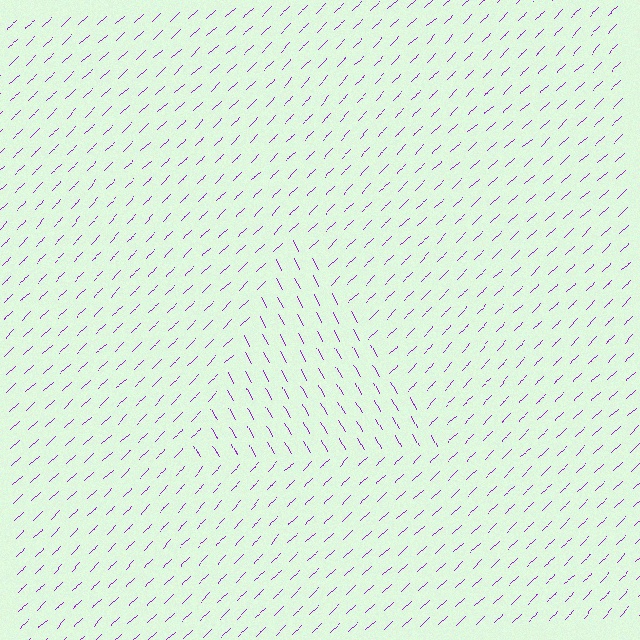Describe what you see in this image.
The image is filled with small purple line segments. A triangle region in the image has lines oriented differently from the surrounding lines, creating a visible texture boundary.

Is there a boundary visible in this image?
Yes, there is a texture boundary formed by a change in line orientation.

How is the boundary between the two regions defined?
The boundary is defined purely by a change in line orientation (approximately 75 degrees difference). All lines are the same color and thickness.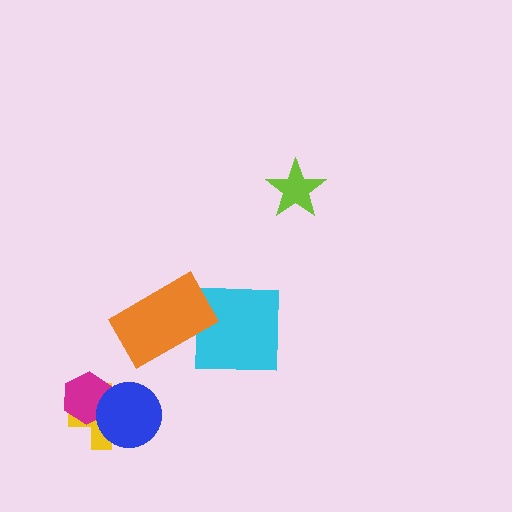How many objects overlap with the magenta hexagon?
2 objects overlap with the magenta hexagon.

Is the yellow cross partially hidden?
Yes, it is partially covered by another shape.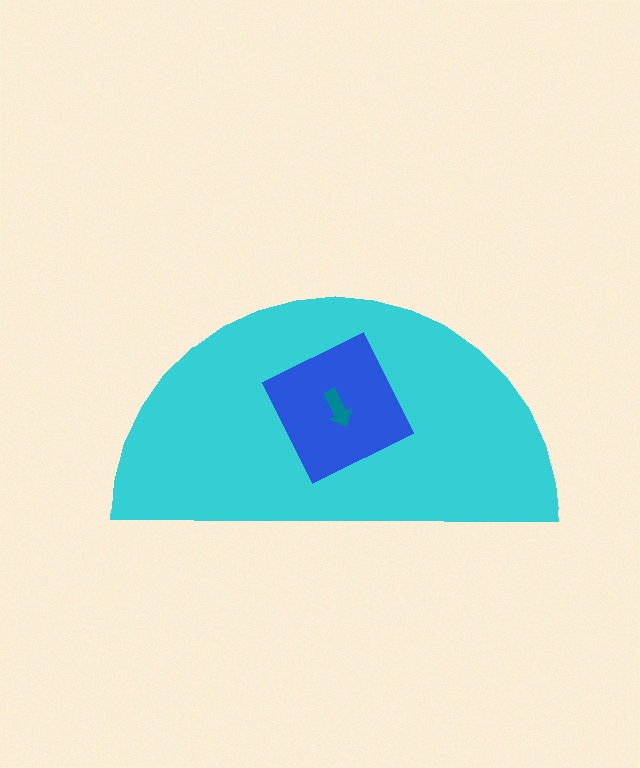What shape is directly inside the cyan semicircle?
The blue diamond.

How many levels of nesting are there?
3.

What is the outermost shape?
The cyan semicircle.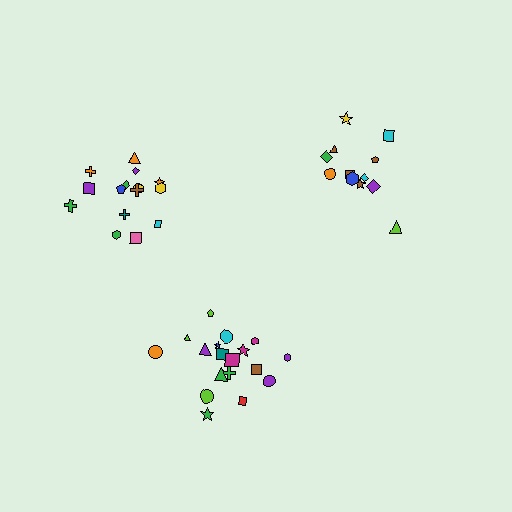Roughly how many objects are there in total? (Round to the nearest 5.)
Roughly 45 objects in total.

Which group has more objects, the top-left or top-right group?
The top-left group.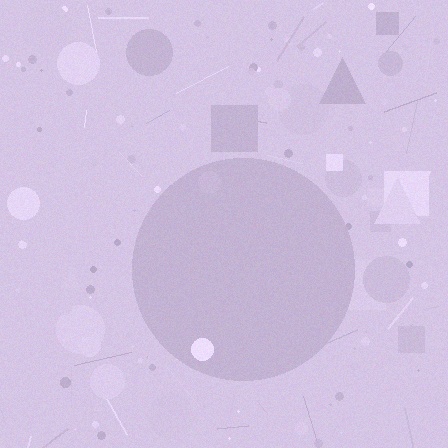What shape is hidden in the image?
A circle is hidden in the image.